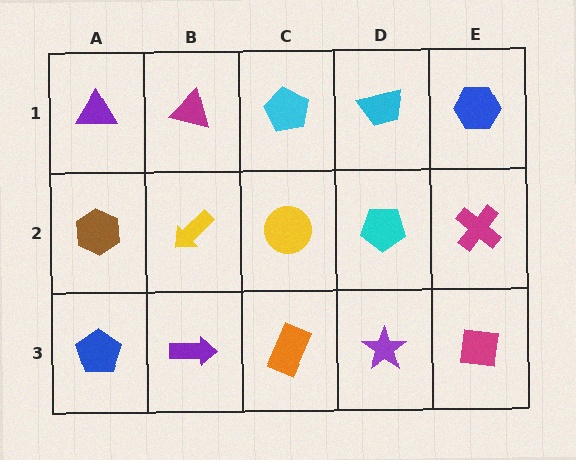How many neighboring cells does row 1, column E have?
2.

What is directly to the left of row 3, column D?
An orange rectangle.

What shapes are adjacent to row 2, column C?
A cyan pentagon (row 1, column C), an orange rectangle (row 3, column C), a yellow arrow (row 2, column B), a cyan pentagon (row 2, column D).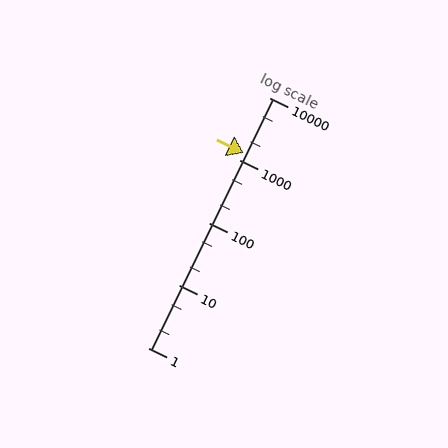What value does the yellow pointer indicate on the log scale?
The pointer indicates approximately 1300.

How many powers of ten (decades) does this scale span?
The scale spans 4 decades, from 1 to 10000.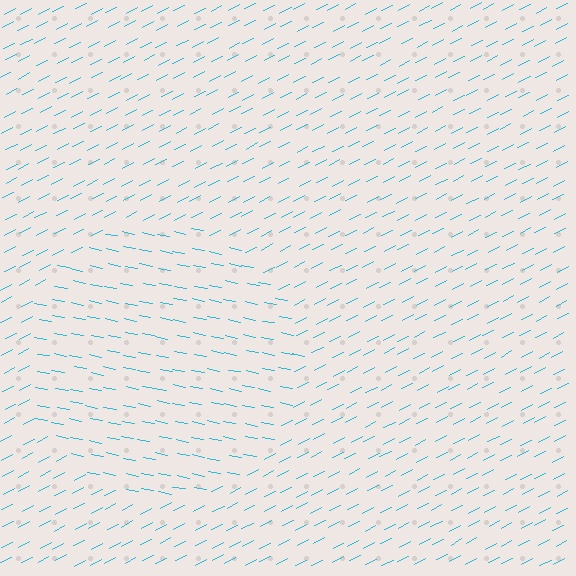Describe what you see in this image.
The image is filled with small cyan line segments. A circle region in the image has lines oriented differently from the surrounding lines, creating a visible texture boundary.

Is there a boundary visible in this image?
Yes, there is a texture boundary formed by a change in line orientation.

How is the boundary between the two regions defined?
The boundary is defined purely by a change in line orientation (approximately 38 degrees difference). All lines are the same color and thickness.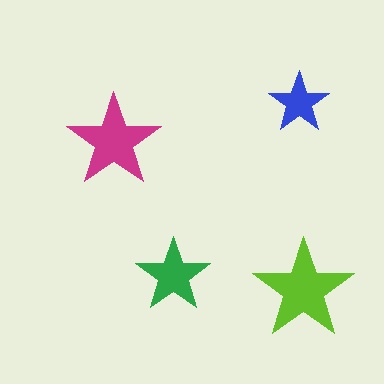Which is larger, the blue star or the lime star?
The lime one.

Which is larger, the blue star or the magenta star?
The magenta one.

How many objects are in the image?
There are 4 objects in the image.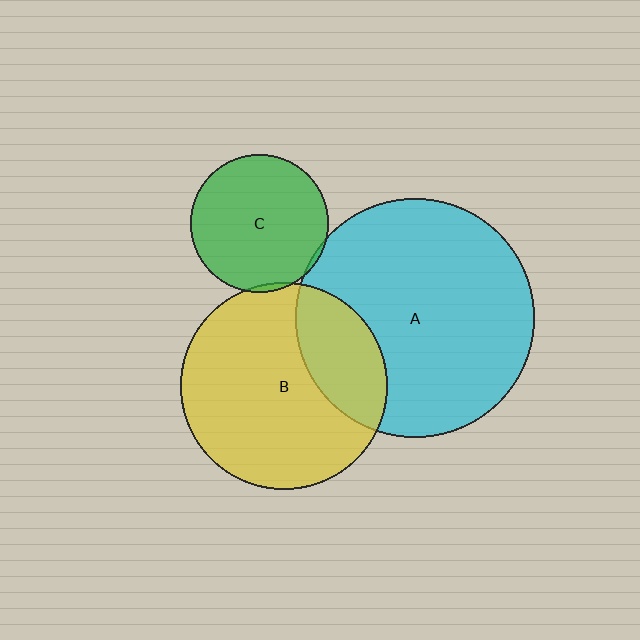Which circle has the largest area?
Circle A (cyan).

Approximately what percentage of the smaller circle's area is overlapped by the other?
Approximately 5%.